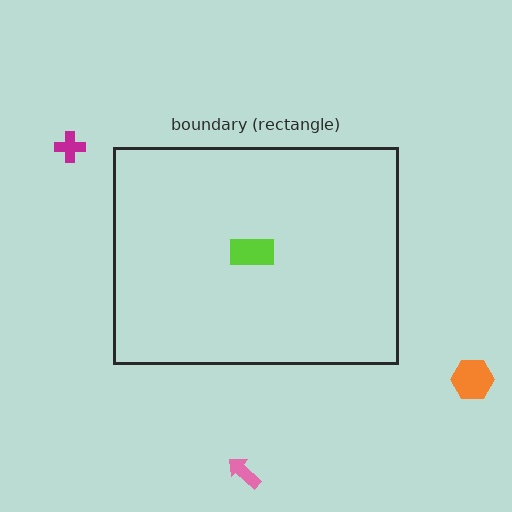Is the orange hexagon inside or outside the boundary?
Outside.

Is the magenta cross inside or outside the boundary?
Outside.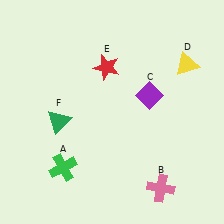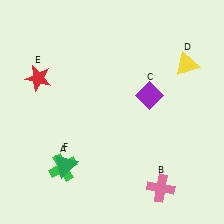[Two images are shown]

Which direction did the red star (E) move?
The red star (E) moved left.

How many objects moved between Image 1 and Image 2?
2 objects moved between the two images.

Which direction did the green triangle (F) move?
The green triangle (F) moved down.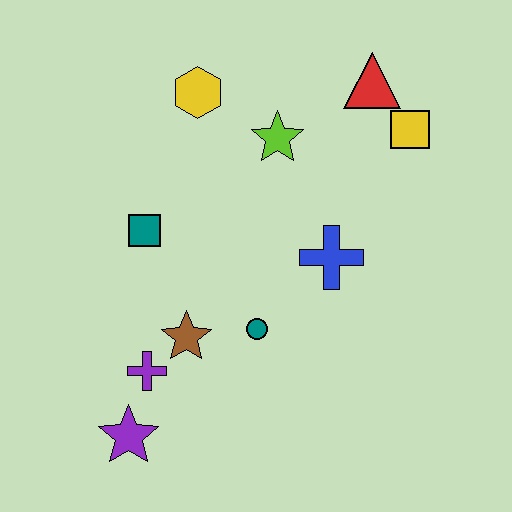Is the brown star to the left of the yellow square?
Yes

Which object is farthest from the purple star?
The red triangle is farthest from the purple star.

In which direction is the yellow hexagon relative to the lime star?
The yellow hexagon is to the left of the lime star.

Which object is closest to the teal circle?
The brown star is closest to the teal circle.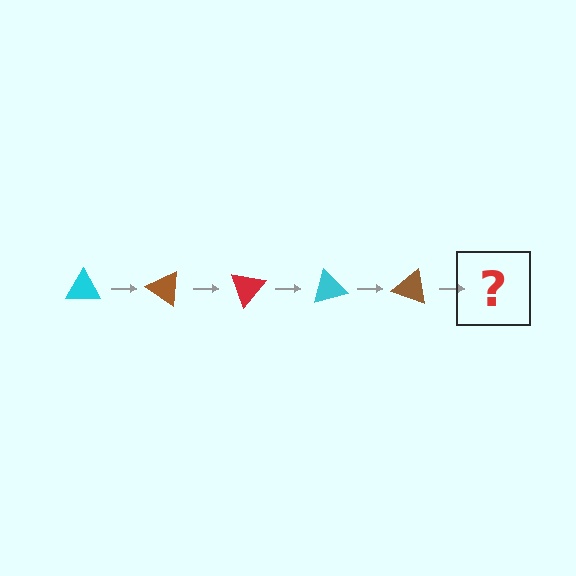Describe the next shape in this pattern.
It should be a red triangle, rotated 175 degrees from the start.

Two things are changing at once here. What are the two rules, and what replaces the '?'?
The two rules are that it rotates 35 degrees each step and the color cycles through cyan, brown, and red. The '?' should be a red triangle, rotated 175 degrees from the start.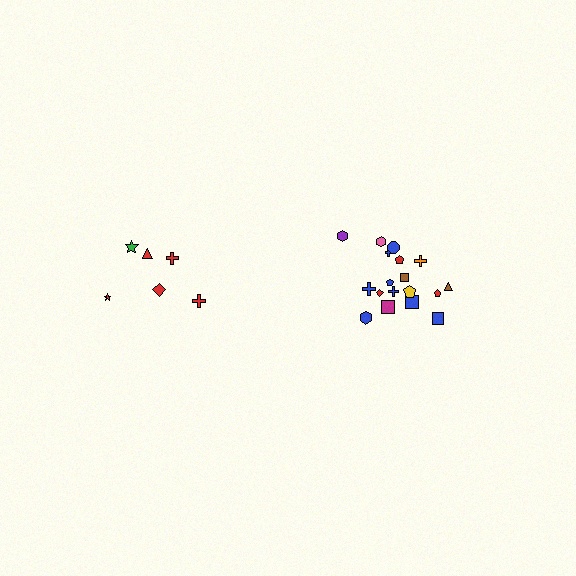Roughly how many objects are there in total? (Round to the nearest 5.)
Roughly 25 objects in total.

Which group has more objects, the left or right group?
The right group.